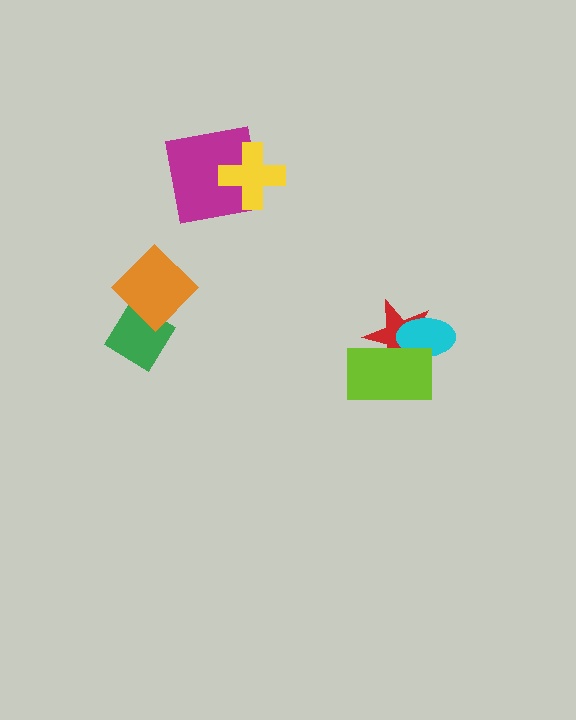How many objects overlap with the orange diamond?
1 object overlaps with the orange diamond.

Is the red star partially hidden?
Yes, it is partially covered by another shape.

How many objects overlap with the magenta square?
1 object overlaps with the magenta square.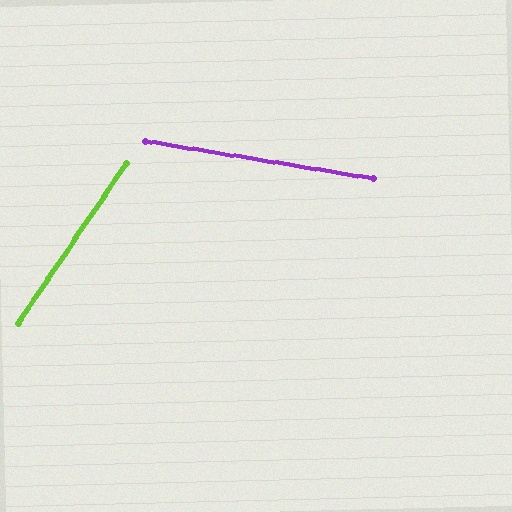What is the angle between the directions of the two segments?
Approximately 65 degrees.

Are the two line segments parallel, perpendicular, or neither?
Neither parallel nor perpendicular — they differ by about 65°.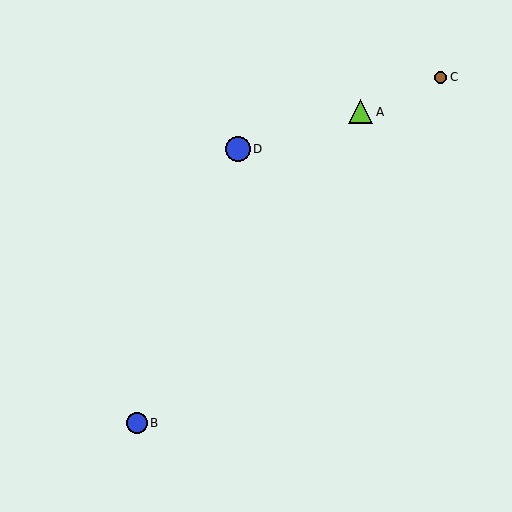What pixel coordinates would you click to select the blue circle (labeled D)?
Click at (238, 149) to select the blue circle D.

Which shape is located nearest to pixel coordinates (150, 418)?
The blue circle (labeled B) at (137, 423) is nearest to that location.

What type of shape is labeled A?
Shape A is a lime triangle.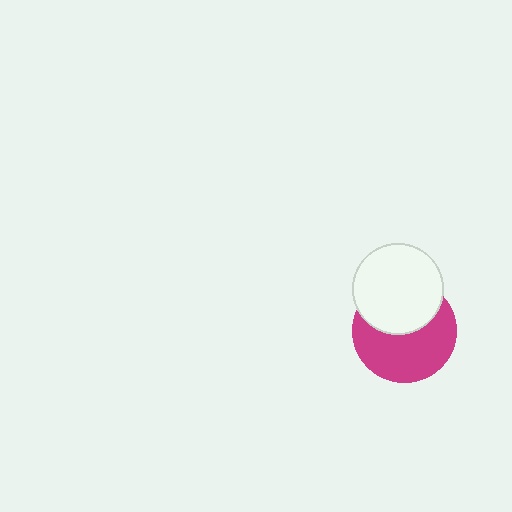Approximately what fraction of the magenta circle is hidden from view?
Roughly 41% of the magenta circle is hidden behind the white circle.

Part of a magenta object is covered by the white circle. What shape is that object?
It is a circle.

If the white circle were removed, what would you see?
You would see the complete magenta circle.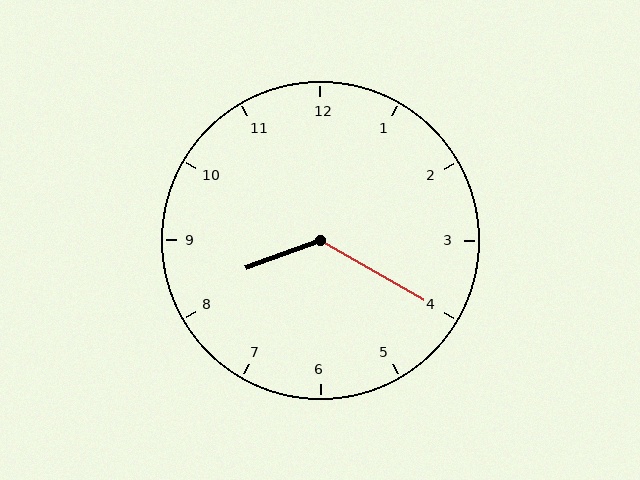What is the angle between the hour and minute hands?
Approximately 130 degrees.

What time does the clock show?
8:20.